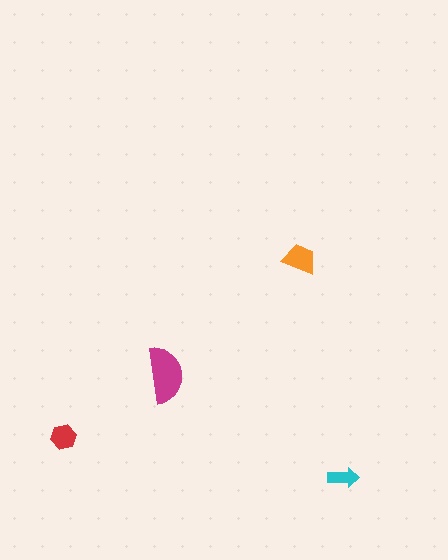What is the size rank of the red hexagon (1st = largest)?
3rd.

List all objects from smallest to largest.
The cyan arrow, the red hexagon, the orange trapezoid, the magenta semicircle.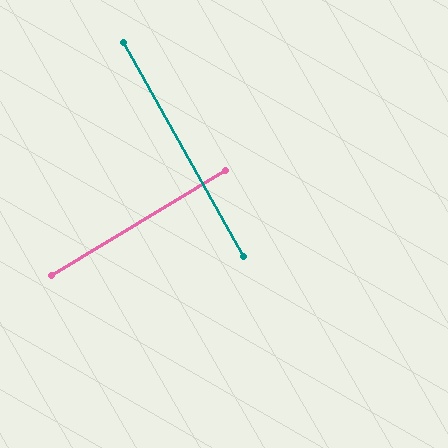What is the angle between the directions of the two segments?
Approximately 88 degrees.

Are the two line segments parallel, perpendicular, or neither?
Perpendicular — they meet at approximately 88°.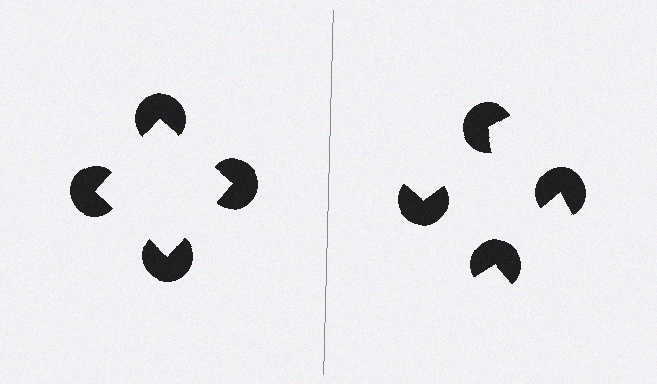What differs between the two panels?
The pac-man discs are positioned identically on both sides; only the wedge orientations differ. On the left they align to a square; on the right they are misaligned.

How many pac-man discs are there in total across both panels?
8 — 4 on each side.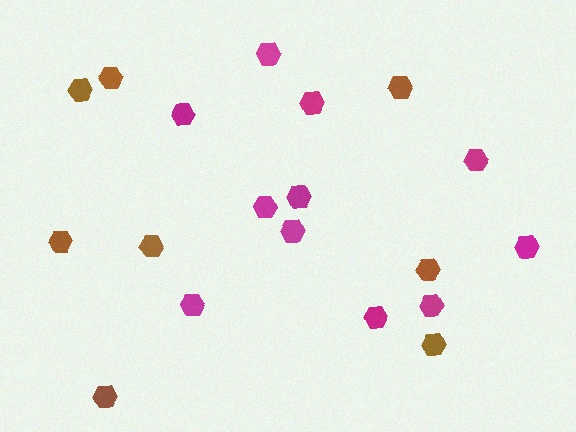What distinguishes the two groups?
There are 2 groups: one group of magenta hexagons (11) and one group of brown hexagons (8).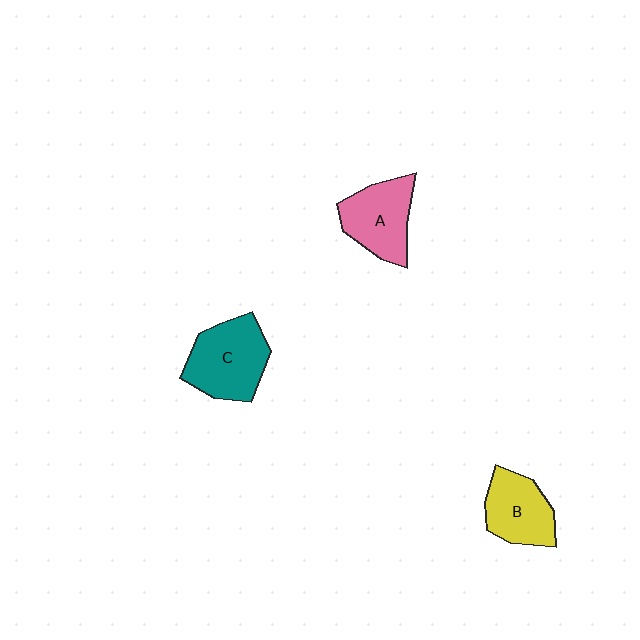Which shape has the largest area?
Shape C (teal).